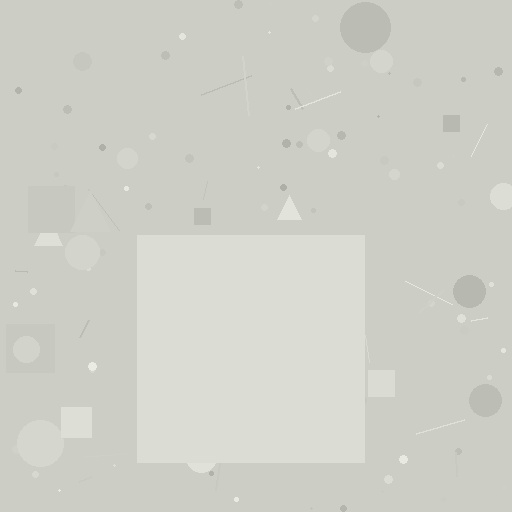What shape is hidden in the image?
A square is hidden in the image.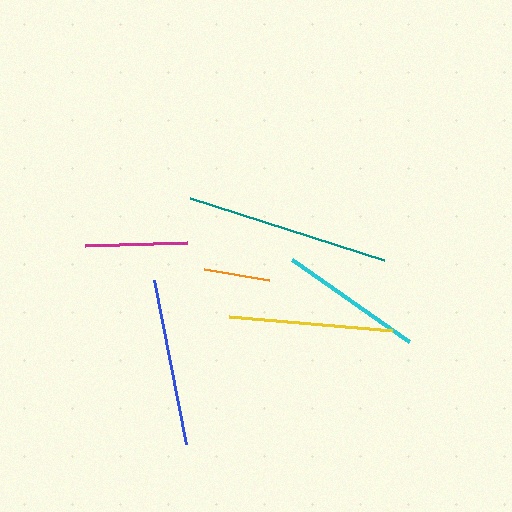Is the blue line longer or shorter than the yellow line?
The blue line is longer than the yellow line.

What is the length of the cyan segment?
The cyan segment is approximately 142 pixels long.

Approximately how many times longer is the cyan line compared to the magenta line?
The cyan line is approximately 1.4 times the length of the magenta line.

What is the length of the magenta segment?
The magenta segment is approximately 102 pixels long.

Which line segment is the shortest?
The orange line is the shortest at approximately 66 pixels.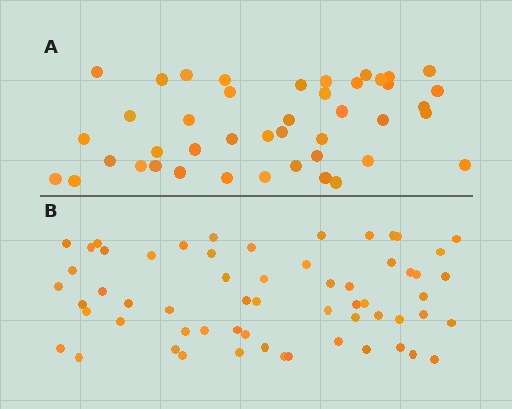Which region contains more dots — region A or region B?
Region B (the bottom region) has more dots.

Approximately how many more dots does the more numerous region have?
Region B has approximately 15 more dots than region A.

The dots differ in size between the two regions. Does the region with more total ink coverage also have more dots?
No. Region A has more total ink coverage because its dots are larger, but region B actually contains more individual dots. Total area can be misleading — the number of items is what matters here.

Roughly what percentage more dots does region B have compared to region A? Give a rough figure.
About 40% more.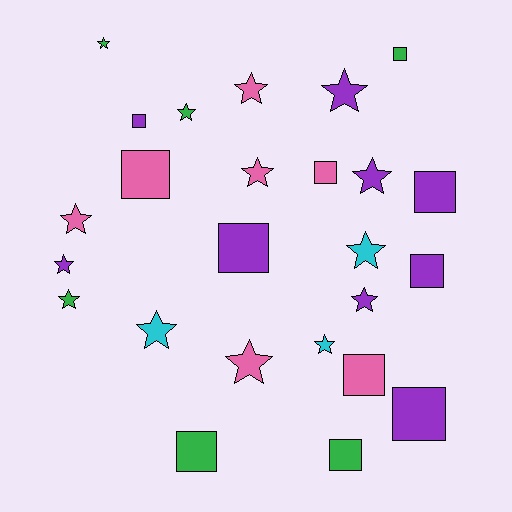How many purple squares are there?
There are 5 purple squares.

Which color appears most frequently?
Purple, with 9 objects.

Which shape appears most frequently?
Star, with 14 objects.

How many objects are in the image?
There are 25 objects.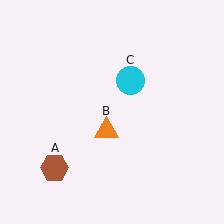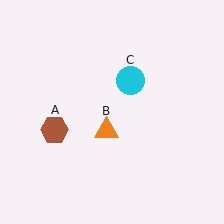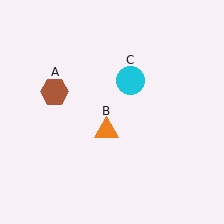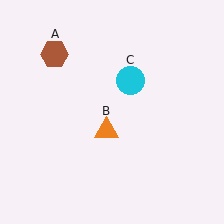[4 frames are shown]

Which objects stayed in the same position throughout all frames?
Orange triangle (object B) and cyan circle (object C) remained stationary.